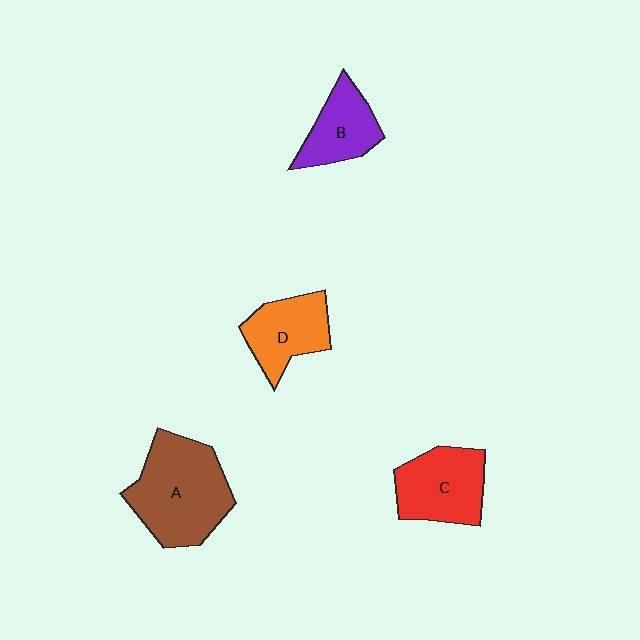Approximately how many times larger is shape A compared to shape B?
Approximately 1.9 times.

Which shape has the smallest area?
Shape B (purple).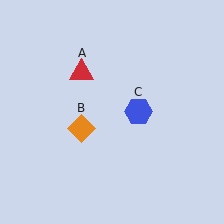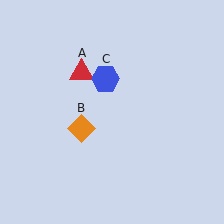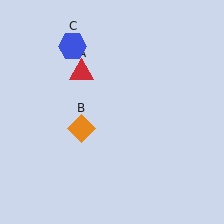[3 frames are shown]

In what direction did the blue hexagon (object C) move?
The blue hexagon (object C) moved up and to the left.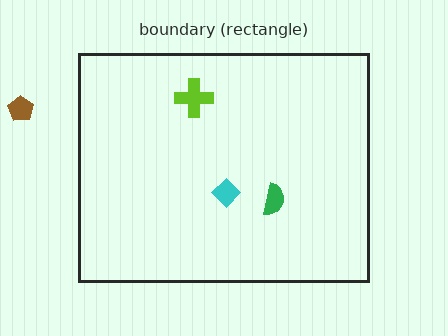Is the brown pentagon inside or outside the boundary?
Outside.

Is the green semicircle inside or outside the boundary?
Inside.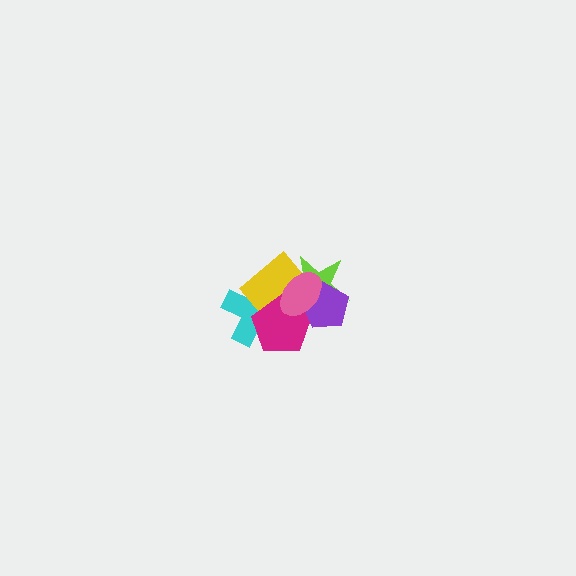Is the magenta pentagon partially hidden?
Yes, it is partially covered by another shape.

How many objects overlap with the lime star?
4 objects overlap with the lime star.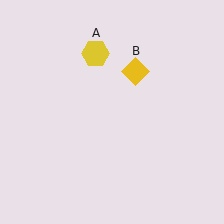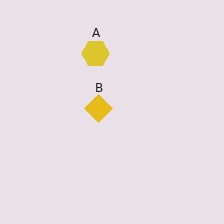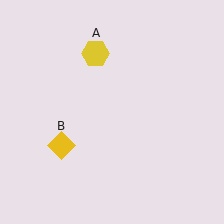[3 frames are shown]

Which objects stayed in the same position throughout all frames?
Yellow hexagon (object A) remained stationary.